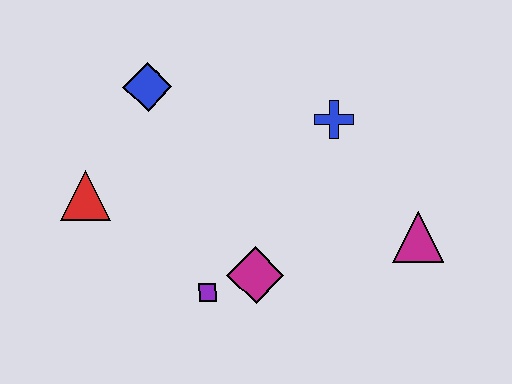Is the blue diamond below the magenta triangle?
No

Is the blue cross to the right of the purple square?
Yes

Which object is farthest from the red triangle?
The magenta triangle is farthest from the red triangle.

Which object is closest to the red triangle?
The blue diamond is closest to the red triangle.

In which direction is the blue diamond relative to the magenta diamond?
The blue diamond is above the magenta diamond.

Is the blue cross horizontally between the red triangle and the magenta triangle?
Yes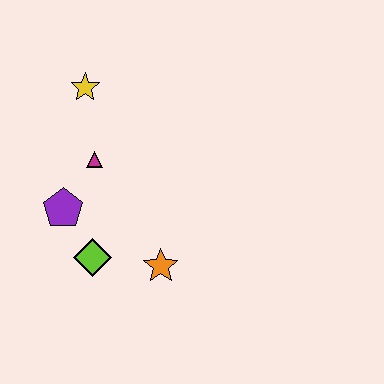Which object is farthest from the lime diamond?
The yellow star is farthest from the lime diamond.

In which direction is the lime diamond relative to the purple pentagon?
The lime diamond is below the purple pentagon.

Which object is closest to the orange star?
The lime diamond is closest to the orange star.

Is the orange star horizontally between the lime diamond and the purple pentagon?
No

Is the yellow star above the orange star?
Yes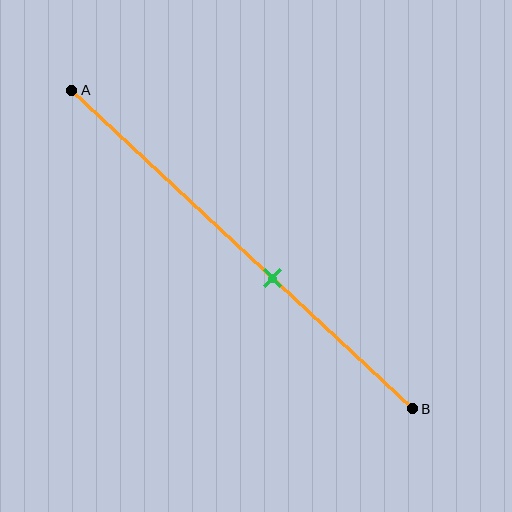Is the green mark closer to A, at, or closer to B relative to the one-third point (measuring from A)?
The green mark is closer to point B than the one-third point of segment AB.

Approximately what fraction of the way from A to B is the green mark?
The green mark is approximately 60% of the way from A to B.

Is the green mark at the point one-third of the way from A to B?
No, the mark is at about 60% from A, not at the 33% one-third point.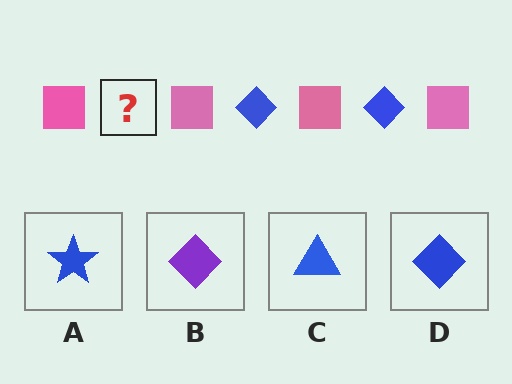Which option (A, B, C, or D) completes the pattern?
D.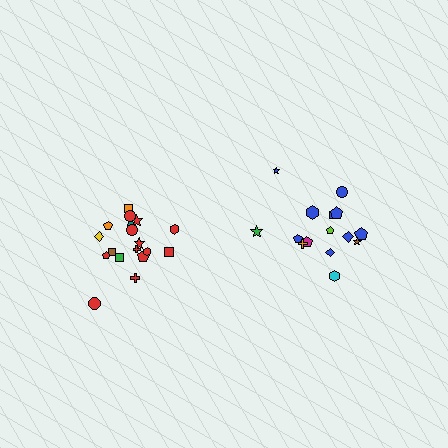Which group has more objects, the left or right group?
The left group.